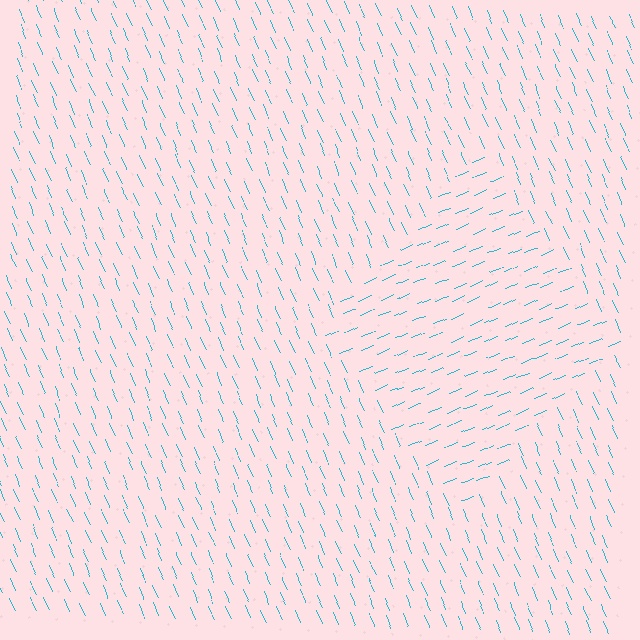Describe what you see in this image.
The image is filled with small cyan line segments. A diamond region in the image has lines oriented differently from the surrounding lines, creating a visible texture boundary.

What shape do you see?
I see a diamond.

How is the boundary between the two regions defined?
The boundary is defined purely by a change in line orientation (approximately 89 degrees difference). All lines are the same color and thickness.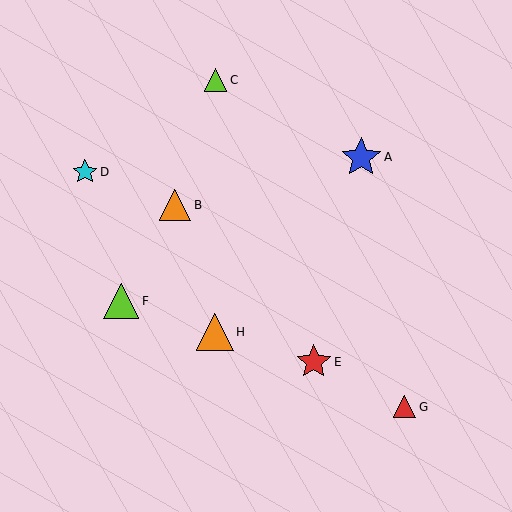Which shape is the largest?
The blue star (labeled A) is the largest.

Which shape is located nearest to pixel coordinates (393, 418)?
The red triangle (labeled G) at (405, 407) is nearest to that location.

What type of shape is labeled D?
Shape D is a cyan star.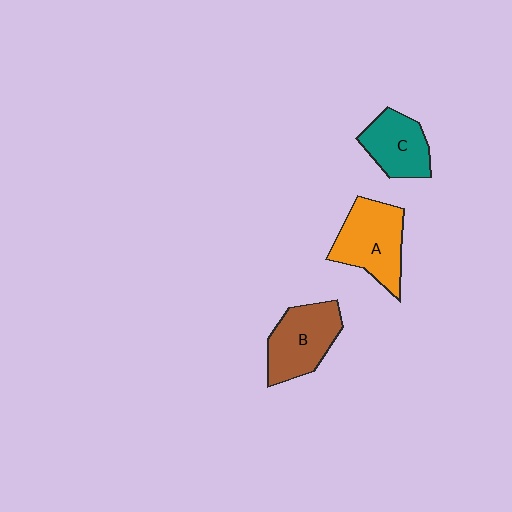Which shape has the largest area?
Shape A (orange).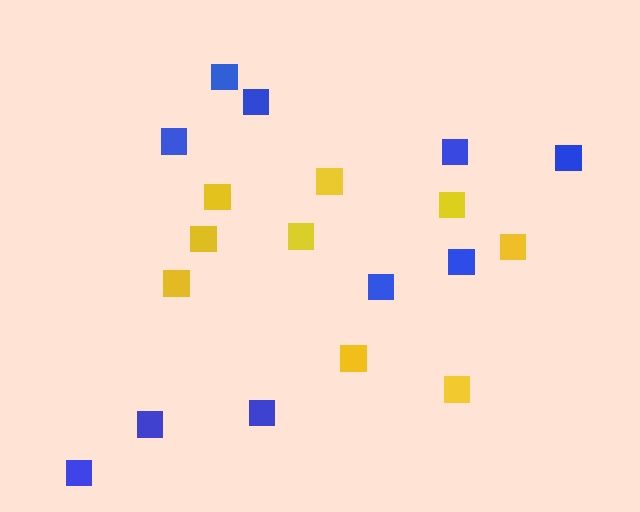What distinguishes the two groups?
There are 2 groups: one group of yellow squares (9) and one group of blue squares (10).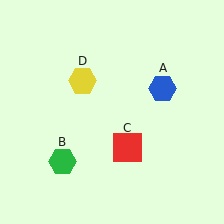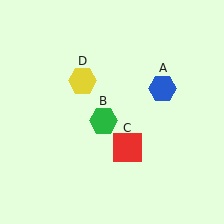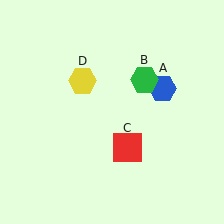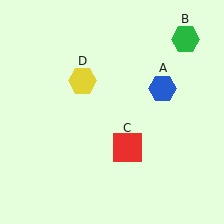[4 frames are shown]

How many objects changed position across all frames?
1 object changed position: green hexagon (object B).